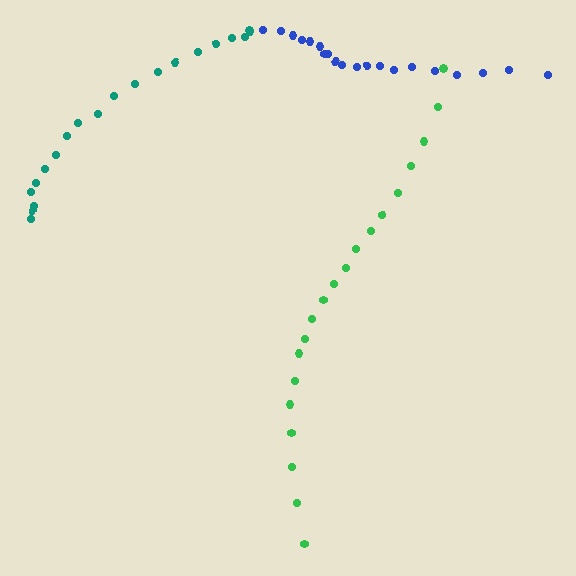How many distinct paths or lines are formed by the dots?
There are 3 distinct paths.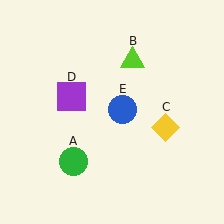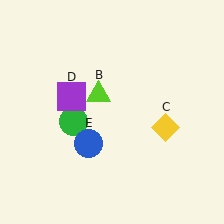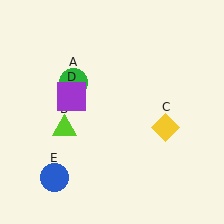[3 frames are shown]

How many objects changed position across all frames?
3 objects changed position: green circle (object A), lime triangle (object B), blue circle (object E).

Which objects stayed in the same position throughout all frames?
Yellow diamond (object C) and purple square (object D) remained stationary.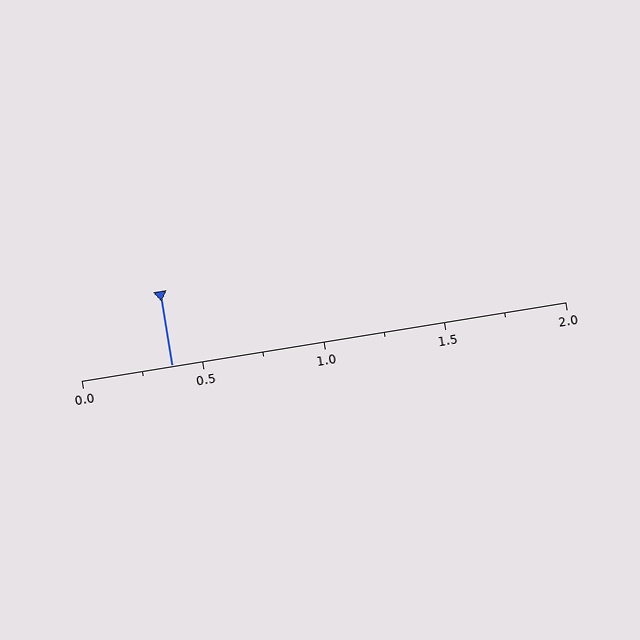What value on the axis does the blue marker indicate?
The marker indicates approximately 0.38.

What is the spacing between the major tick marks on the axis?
The major ticks are spaced 0.5 apart.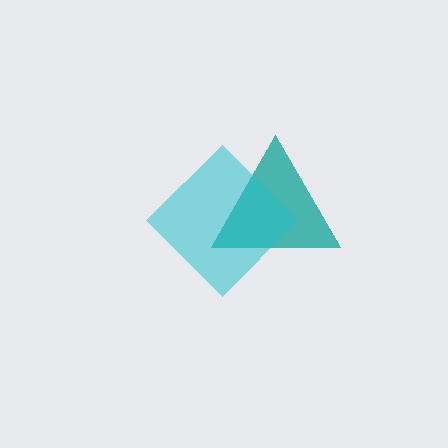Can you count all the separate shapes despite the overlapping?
Yes, there are 2 separate shapes.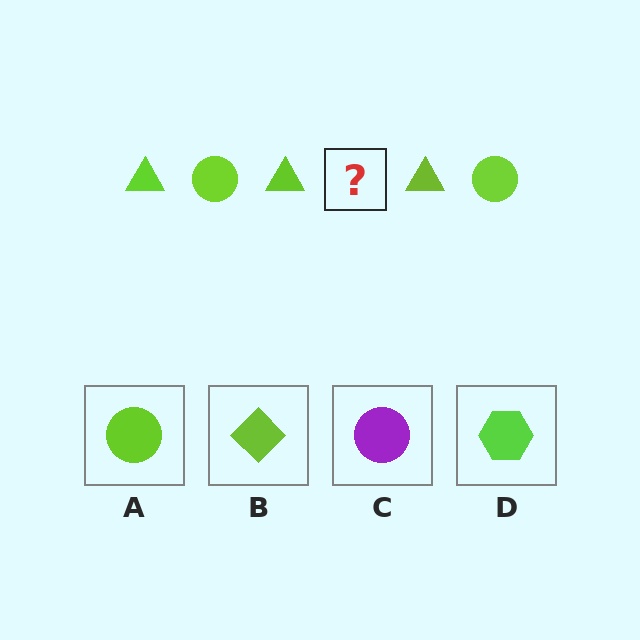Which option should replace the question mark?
Option A.